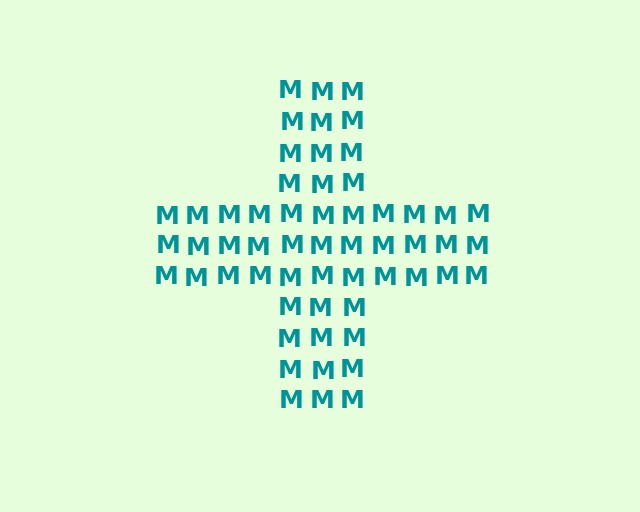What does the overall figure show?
The overall figure shows a cross.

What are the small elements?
The small elements are letter M's.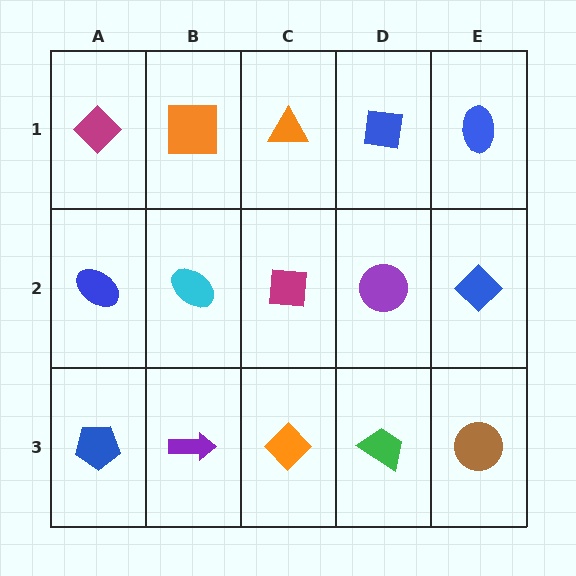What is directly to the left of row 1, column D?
An orange triangle.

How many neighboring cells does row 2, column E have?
3.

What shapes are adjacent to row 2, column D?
A blue square (row 1, column D), a green trapezoid (row 3, column D), a magenta square (row 2, column C), a blue diamond (row 2, column E).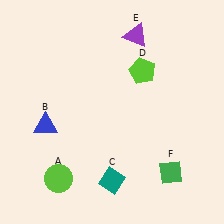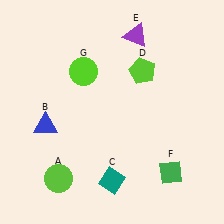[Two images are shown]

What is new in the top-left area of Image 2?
A lime circle (G) was added in the top-left area of Image 2.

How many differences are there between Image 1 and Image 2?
There is 1 difference between the two images.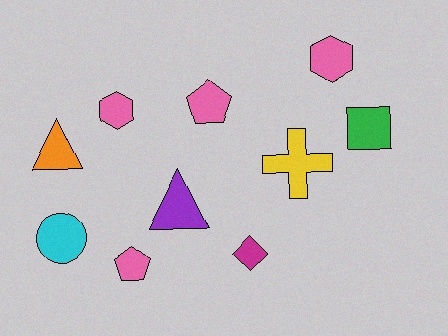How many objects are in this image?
There are 10 objects.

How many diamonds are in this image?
There is 1 diamond.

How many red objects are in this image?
There are no red objects.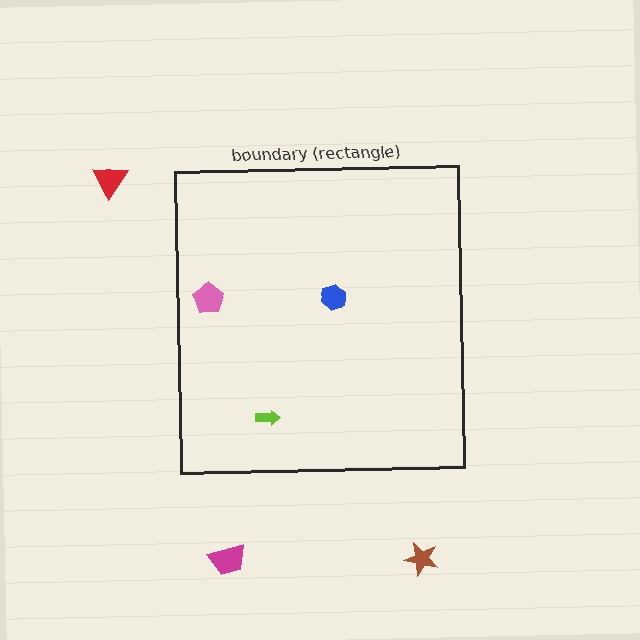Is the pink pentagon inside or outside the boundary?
Inside.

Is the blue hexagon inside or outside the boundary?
Inside.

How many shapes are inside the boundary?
3 inside, 3 outside.